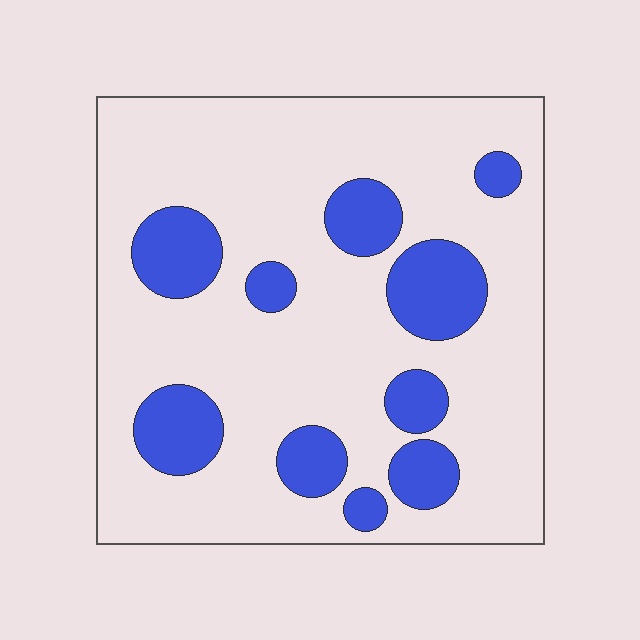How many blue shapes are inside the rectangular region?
10.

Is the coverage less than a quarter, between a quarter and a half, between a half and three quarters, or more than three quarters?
Less than a quarter.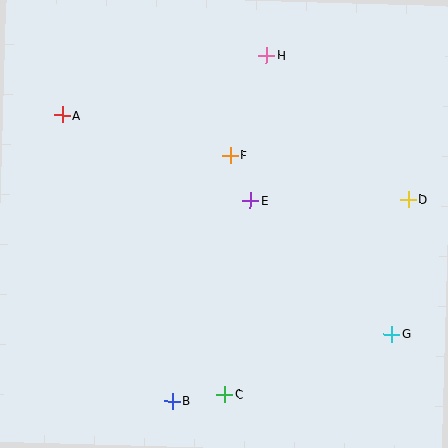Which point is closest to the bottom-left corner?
Point B is closest to the bottom-left corner.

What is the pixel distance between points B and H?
The distance between B and H is 358 pixels.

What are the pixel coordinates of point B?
Point B is at (172, 401).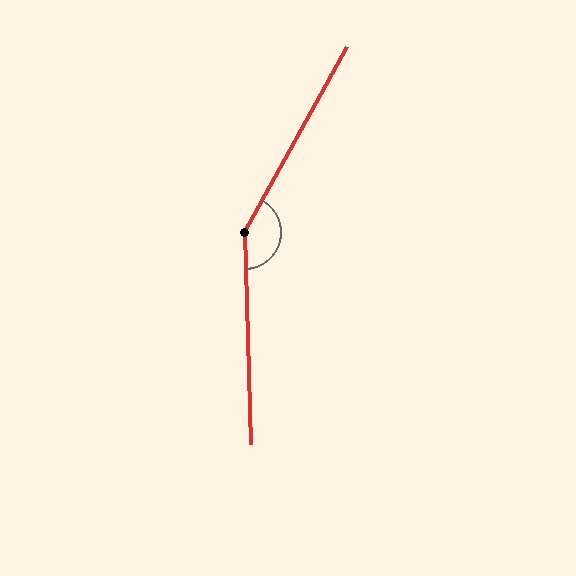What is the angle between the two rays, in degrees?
Approximately 150 degrees.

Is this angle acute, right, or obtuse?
It is obtuse.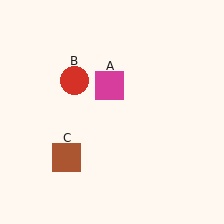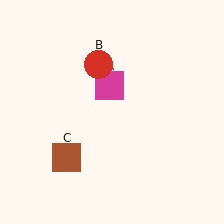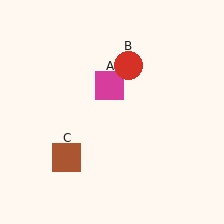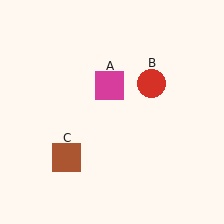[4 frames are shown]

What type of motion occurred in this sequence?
The red circle (object B) rotated clockwise around the center of the scene.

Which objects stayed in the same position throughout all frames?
Magenta square (object A) and brown square (object C) remained stationary.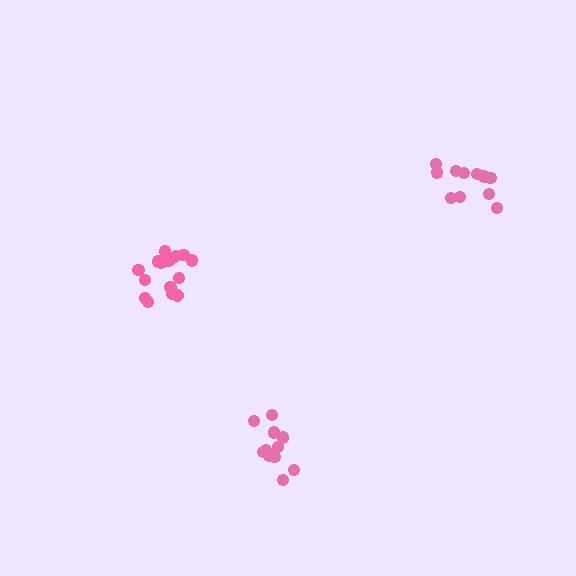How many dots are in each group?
Group 1: 12 dots, Group 2: 16 dots, Group 3: 11 dots (39 total).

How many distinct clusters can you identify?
There are 3 distinct clusters.